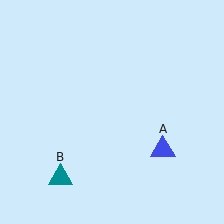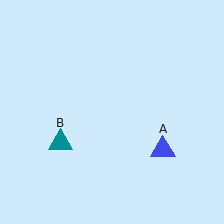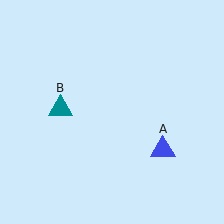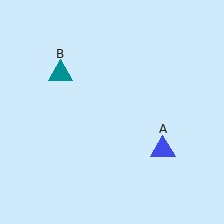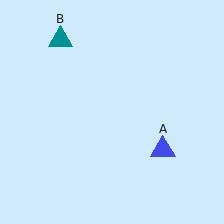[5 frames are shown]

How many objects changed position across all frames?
1 object changed position: teal triangle (object B).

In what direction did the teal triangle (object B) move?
The teal triangle (object B) moved up.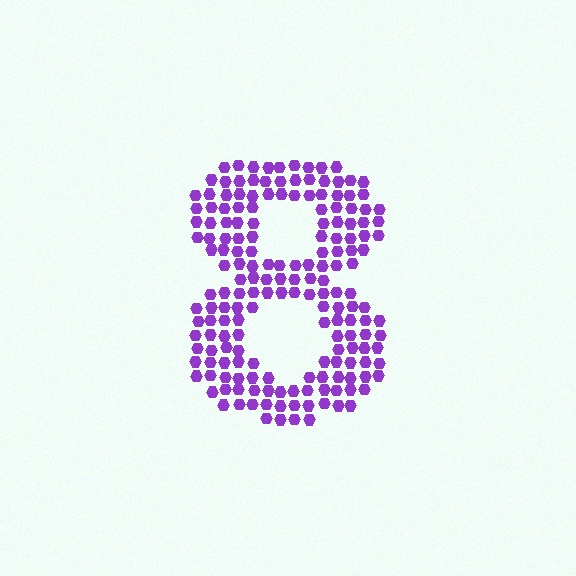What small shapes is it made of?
It is made of small hexagons.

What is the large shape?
The large shape is the digit 8.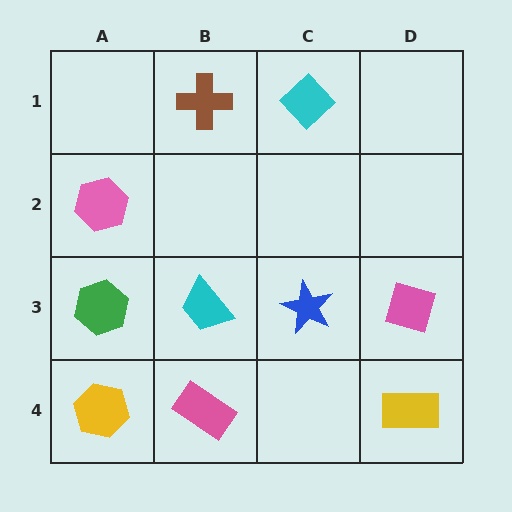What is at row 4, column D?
A yellow rectangle.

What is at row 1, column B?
A brown cross.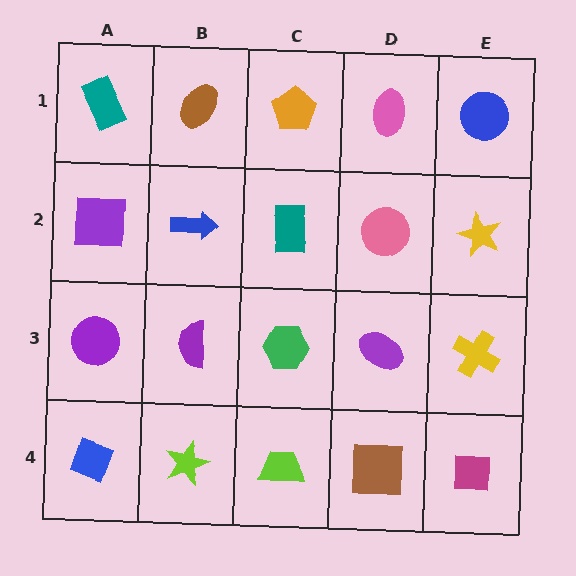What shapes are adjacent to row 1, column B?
A blue arrow (row 2, column B), a teal rectangle (row 1, column A), an orange pentagon (row 1, column C).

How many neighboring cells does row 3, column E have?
3.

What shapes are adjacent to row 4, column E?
A yellow cross (row 3, column E), a brown square (row 4, column D).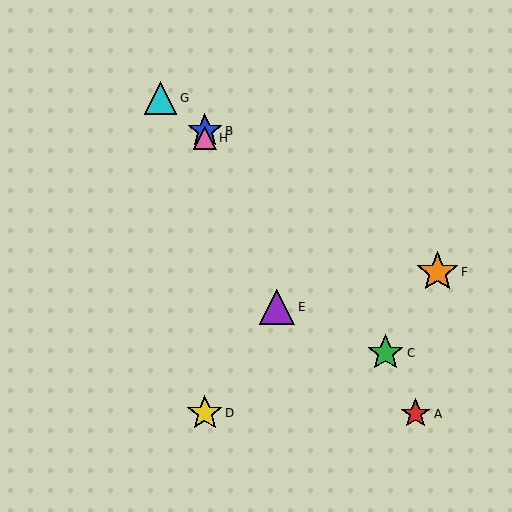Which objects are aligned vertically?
Objects B, D, H are aligned vertically.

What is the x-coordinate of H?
Object H is at x≈205.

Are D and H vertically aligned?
Yes, both are at x≈205.